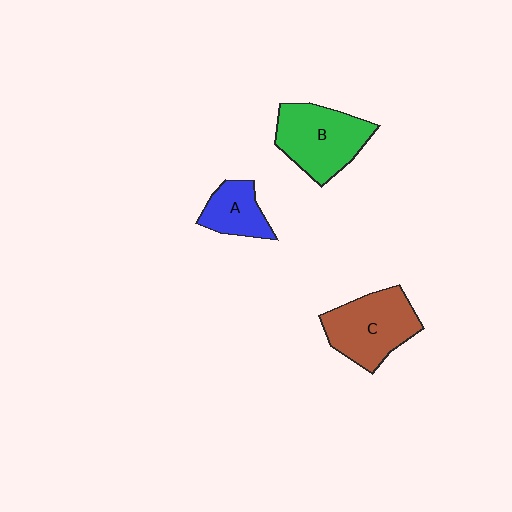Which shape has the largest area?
Shape B (green).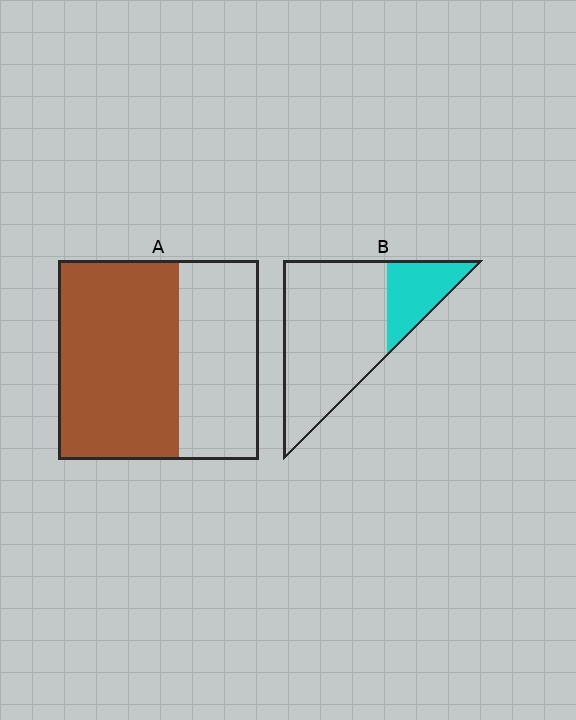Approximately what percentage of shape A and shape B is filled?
A is approximately 60% and B is approximately 25%.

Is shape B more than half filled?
No.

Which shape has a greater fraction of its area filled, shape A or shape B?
Shape A.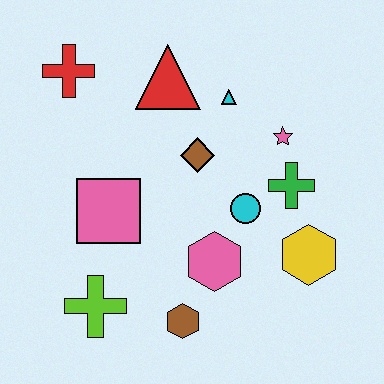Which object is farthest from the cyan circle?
The red cross is farthest from the cyan circle.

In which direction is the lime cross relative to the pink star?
The lime cross is to the left of the pink star.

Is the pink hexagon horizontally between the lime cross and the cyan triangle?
Yes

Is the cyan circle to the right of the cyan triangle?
Yes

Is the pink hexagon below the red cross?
Yes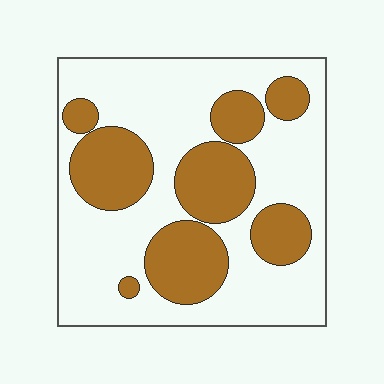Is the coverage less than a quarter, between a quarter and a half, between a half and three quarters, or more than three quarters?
Between a quarter and a half.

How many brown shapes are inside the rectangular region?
8.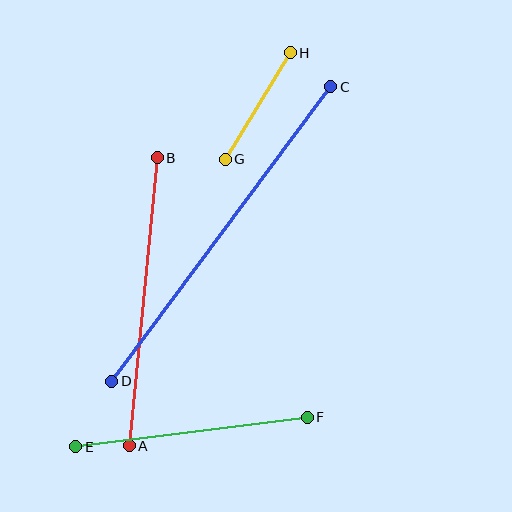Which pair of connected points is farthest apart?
Points C and D are farthest apart.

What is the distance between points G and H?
The distance is approximately 125 pixels.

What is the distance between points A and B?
The distance is approximately 289 pixels.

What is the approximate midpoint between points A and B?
The midpoint is at approximately (143, 302) pixels.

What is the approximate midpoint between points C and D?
The midpoint is at approximately (221, 234) pixels.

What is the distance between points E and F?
The distance is approximately 233 pixels.